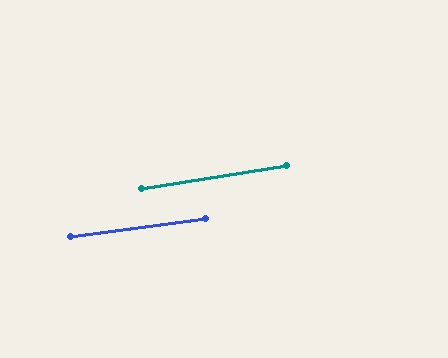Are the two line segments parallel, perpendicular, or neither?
Parallel — their directions differ by only 1.5°.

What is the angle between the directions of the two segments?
Approximately 2 degrees.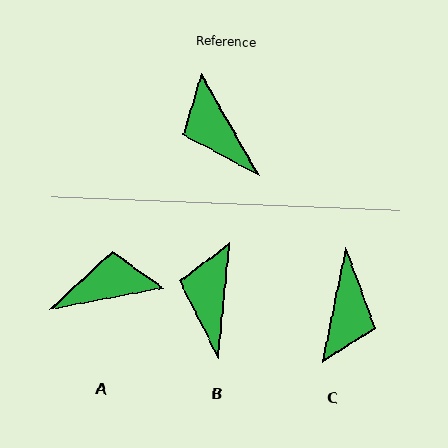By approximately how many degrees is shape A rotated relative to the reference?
Approximately 109 degrees clockwise.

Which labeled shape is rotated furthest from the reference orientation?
C, about 139 degrees away.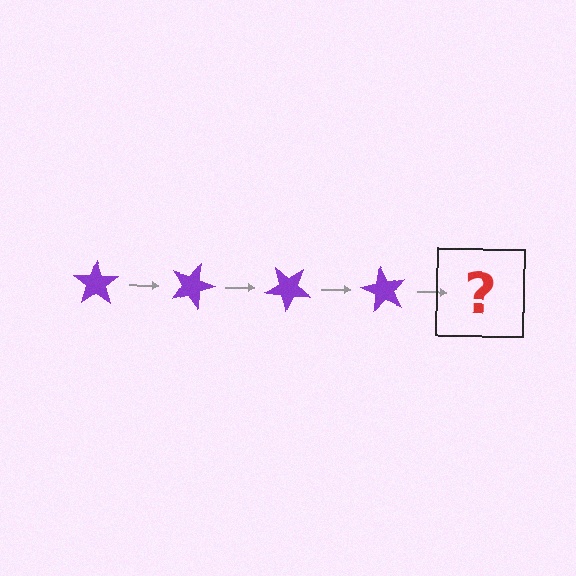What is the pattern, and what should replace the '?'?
The pattern is that the star rotates 20 degrees each step. The '?' should be a purple star rotated 80 degrees.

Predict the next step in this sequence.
The next step is a purple star rotated 80 degrees.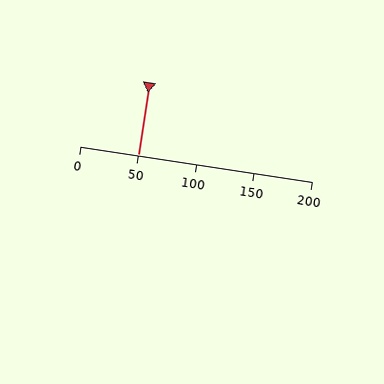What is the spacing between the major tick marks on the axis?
The major ticks are spaced 50 apart.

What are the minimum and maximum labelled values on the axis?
The axis runs from 0 to 200.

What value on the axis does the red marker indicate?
The marker indicates approximately 50.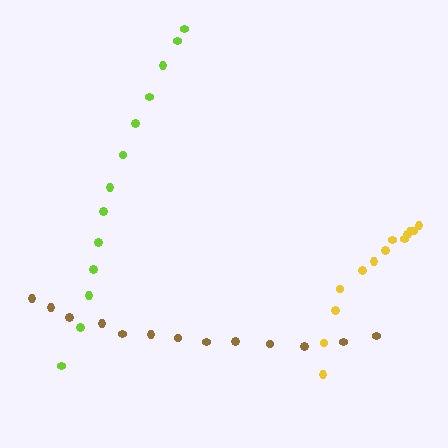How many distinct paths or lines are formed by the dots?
There are 3 distinct paths.